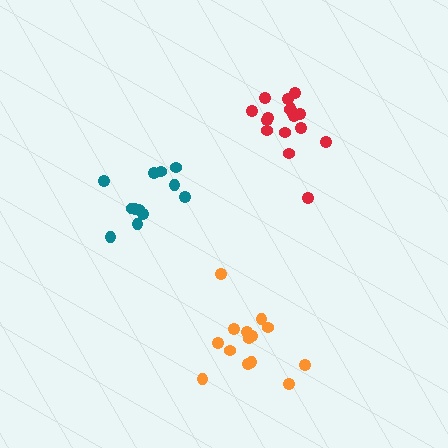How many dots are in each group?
Group 1: 12 dots, Group 2: 17 dots, Group 3: 14 dots (43 total).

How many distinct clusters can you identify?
There are 3 distinct clusters.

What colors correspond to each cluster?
The clusters are colored: teal, red, orange.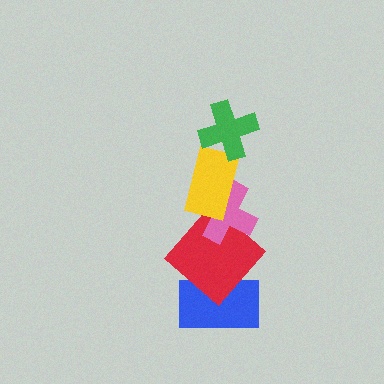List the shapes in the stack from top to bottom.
From top to bottom: the green cross, the yellow rectangle, the pink cross, the red diamond, the blue rectangle.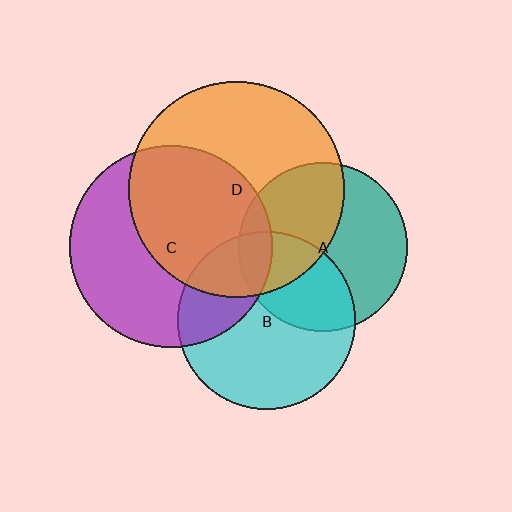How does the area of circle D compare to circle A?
Approximately 1.6 times.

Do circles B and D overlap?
Yes.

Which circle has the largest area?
Circle D (orange).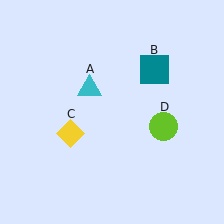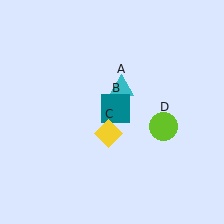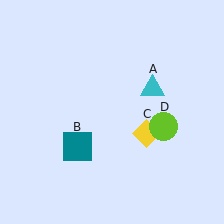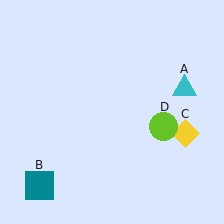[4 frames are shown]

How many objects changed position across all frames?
3 objects changed position: cyan triangle (object A), teal square (object B), yellow diamond (object C).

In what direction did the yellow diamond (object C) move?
The yellow diamond (object C) moved right.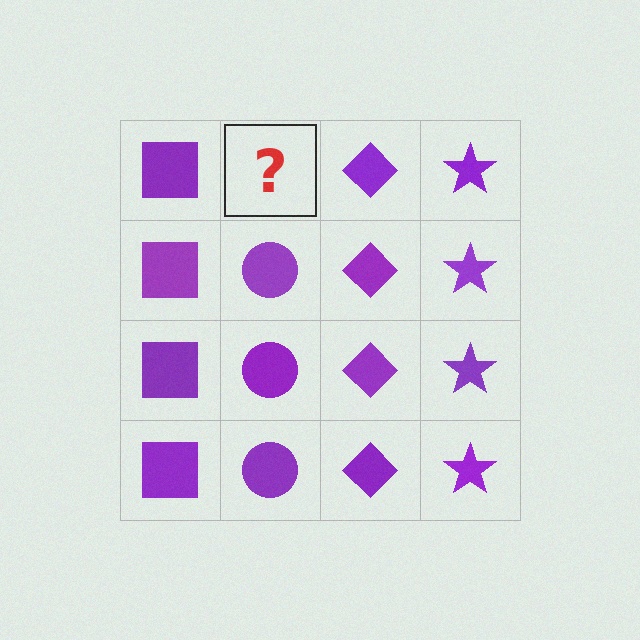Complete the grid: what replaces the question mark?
The question mark should be replaced with a purple circle.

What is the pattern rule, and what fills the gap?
The rule is that each column has a consistent shape. The gap should be filled with a purple circle.